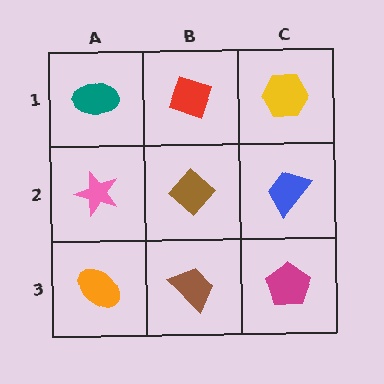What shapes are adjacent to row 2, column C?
A yellow hexagon (row 1, column C), a magenta pentagon (row 3, column C), a brown diamond (row 2, column B).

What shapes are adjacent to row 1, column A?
A pink star (row 2, column A), a red diamond (row 1, column B).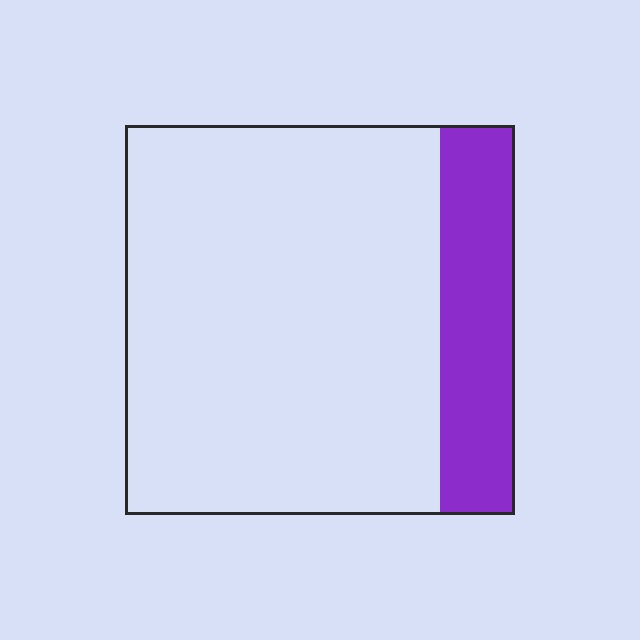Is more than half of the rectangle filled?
No.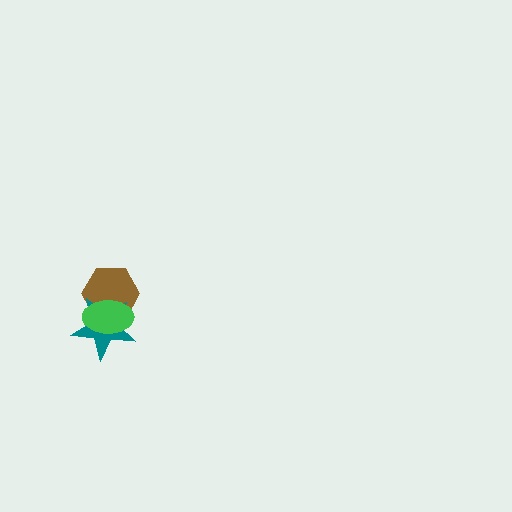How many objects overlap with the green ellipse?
2 objects overlap with the green ellipse.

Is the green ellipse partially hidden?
No, no other shape covers it.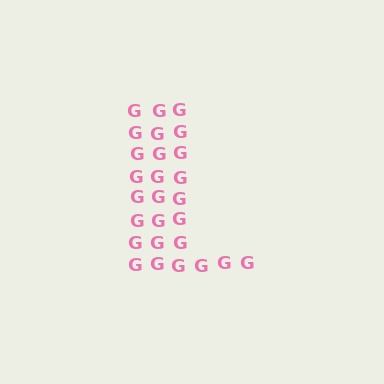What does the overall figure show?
The overall figure shows the letter L.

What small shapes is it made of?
It is made of small letter G's.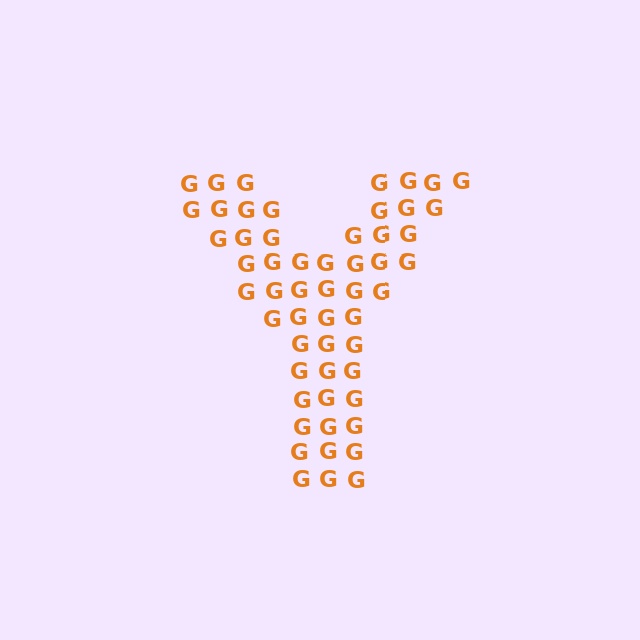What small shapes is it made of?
It is made of small letter G's.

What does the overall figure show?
The overall figure shows the letter Y.